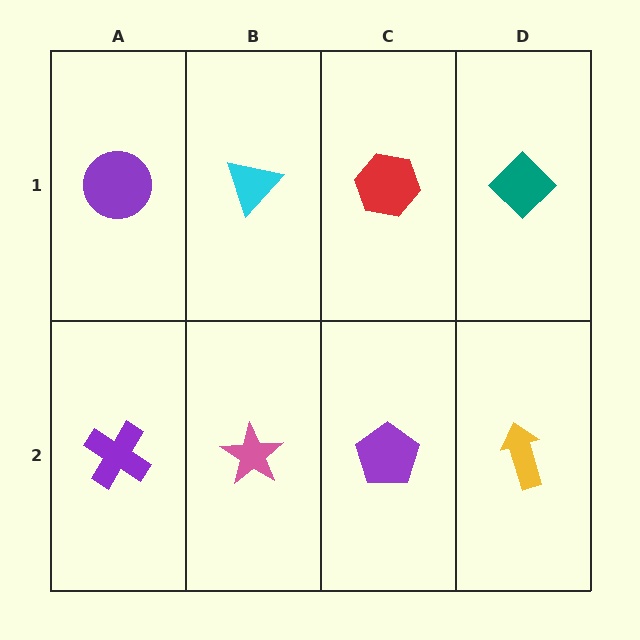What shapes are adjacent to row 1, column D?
A yellow arrow (row 2, column D), a red hexagon (row 1, column C).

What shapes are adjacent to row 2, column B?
A cyan triangle (row 1, column B), a purple cross (row 2, column A), a purple pentagon (row 2, column C).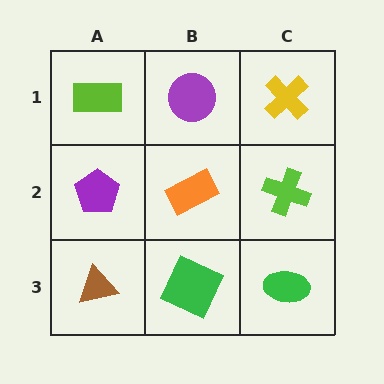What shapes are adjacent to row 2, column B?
A purple circle (row 1, column B), a green square (row 3, column B), a purple pentagon (row 2, column A), a lime cross (row 2, column C).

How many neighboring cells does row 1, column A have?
2.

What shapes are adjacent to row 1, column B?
An orange rectangle (row 2, column B), a lime rectangle (row 1, column A), a yellow cross (row 1, column C).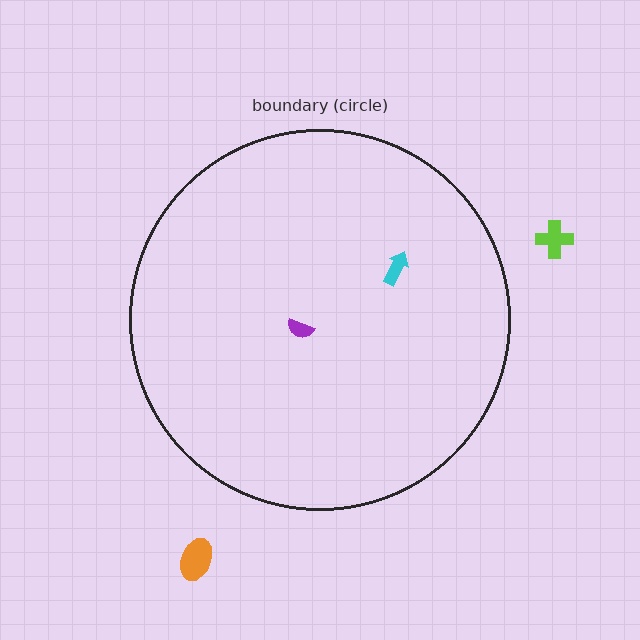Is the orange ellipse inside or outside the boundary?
Outside.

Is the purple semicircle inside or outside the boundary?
Inside.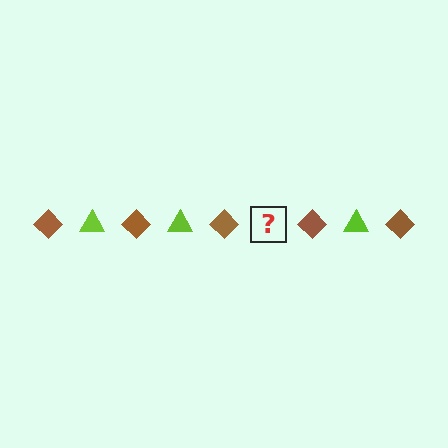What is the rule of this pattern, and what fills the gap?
The rule is that the pattern alternates between brown diamond and lime triangle. The gap should be filled with a lime triangle.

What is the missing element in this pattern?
The missing element is a lime triangle.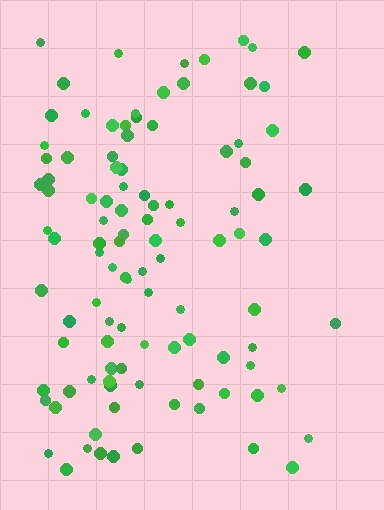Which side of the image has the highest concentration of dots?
The left.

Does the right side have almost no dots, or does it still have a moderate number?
Still a moderate number, just noticeably fewer than the left.